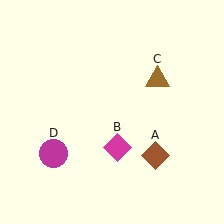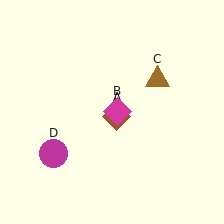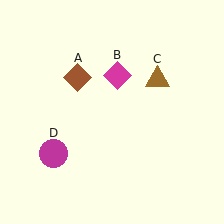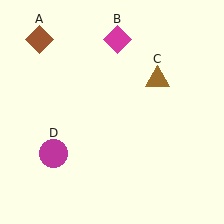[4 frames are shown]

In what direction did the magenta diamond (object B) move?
The magenta diamond (object B) moved up.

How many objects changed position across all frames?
2 objects changed position: brown diamond (object A), magenta diamond (object B).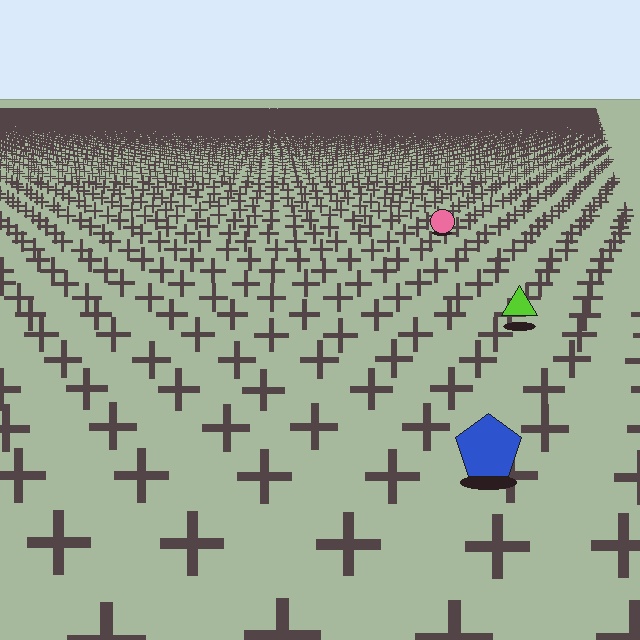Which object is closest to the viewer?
The blue pentagon is closest. The texture marks near it are larger and more spread out.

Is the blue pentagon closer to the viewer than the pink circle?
Yes. The blue pentagon is closer — you can tell from the texture gradient: the ground texture is coarser near it.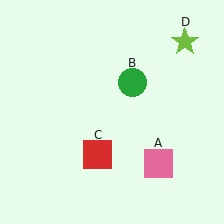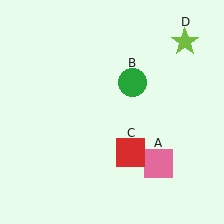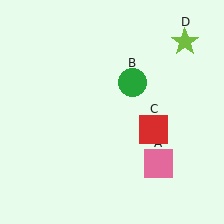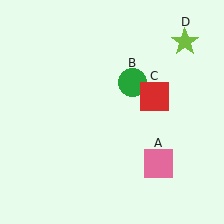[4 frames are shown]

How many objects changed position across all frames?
1 object changed position: red square (object C).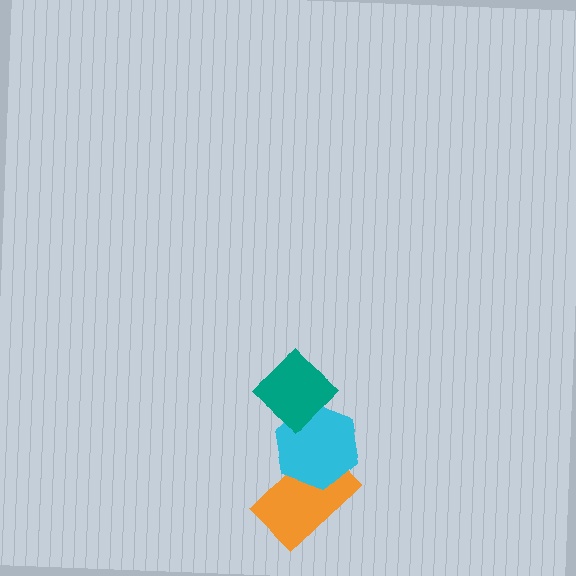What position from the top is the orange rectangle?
The orange rectangle is 3rd from the top.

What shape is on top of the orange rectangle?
The cyan hexagon is on top of the orange rectangle.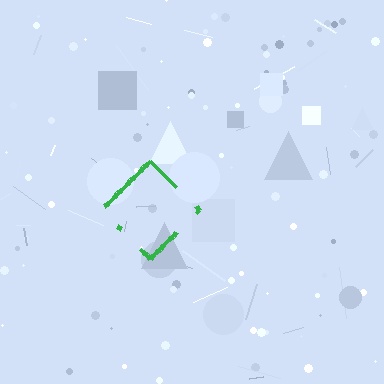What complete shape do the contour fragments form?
The contour fragments form a diamond.